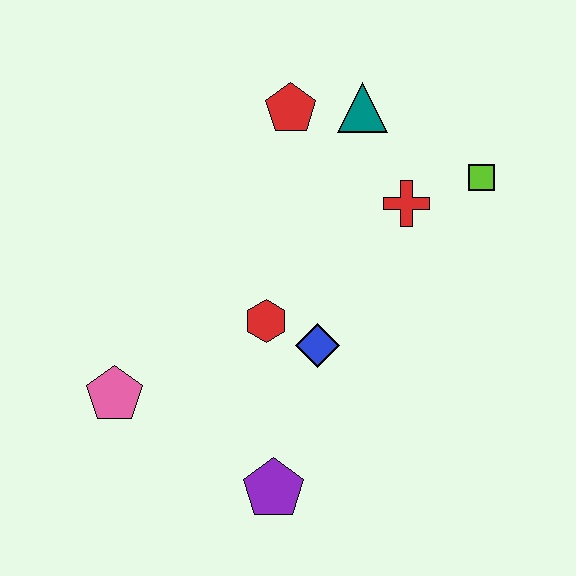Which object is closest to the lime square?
The red cross is closest to the lime square.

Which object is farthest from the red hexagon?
The lime square is farthest from the red hexagon.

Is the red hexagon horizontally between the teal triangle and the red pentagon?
No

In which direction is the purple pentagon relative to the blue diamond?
The purple pentagon is below the blue diamond.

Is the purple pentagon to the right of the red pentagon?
No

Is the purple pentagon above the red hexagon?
No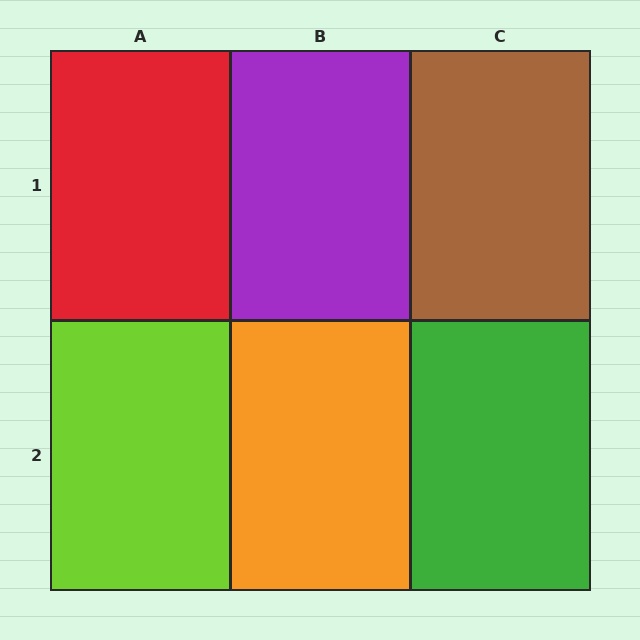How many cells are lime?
1 cell is lime.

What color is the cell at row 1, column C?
Brown.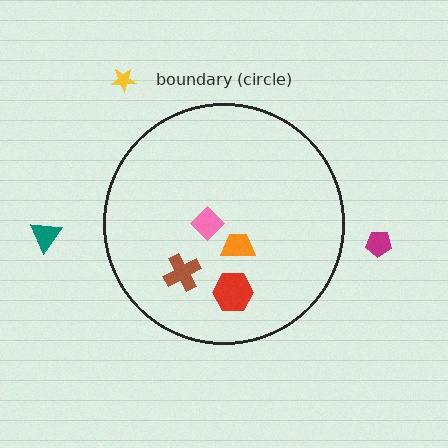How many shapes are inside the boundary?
4 inside, 3 outside.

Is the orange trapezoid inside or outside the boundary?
Inside.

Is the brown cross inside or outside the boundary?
Inside.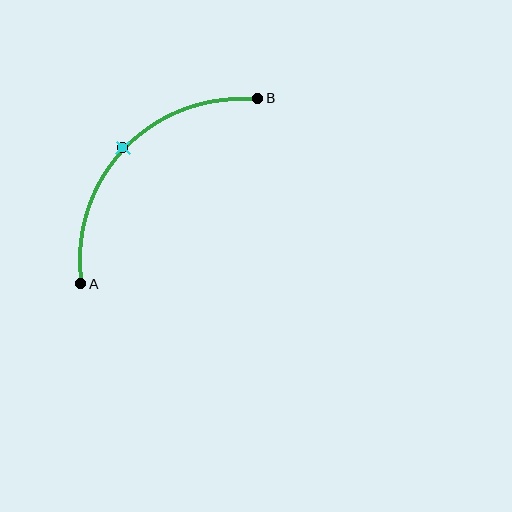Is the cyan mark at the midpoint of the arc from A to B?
Yes. The cyan mark lies on the arc at equal arc-length from both A and B — it is the arc midpoint.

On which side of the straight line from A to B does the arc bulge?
The arc bulges above and to the left of the straight line connecting A and B.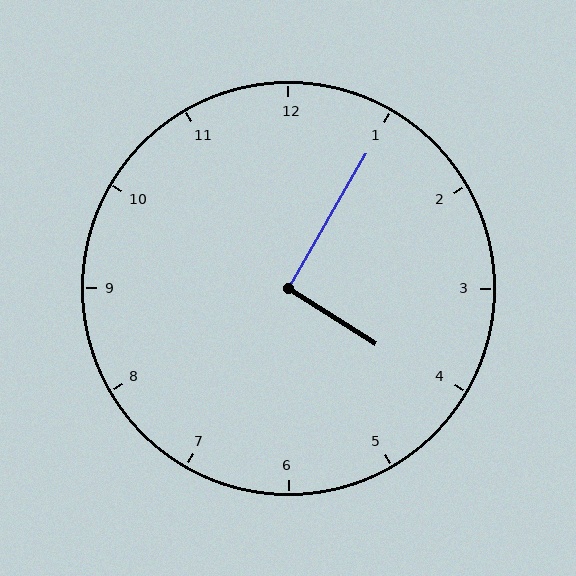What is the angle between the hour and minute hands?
Approximately 92 degrees.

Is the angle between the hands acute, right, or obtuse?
It is right.